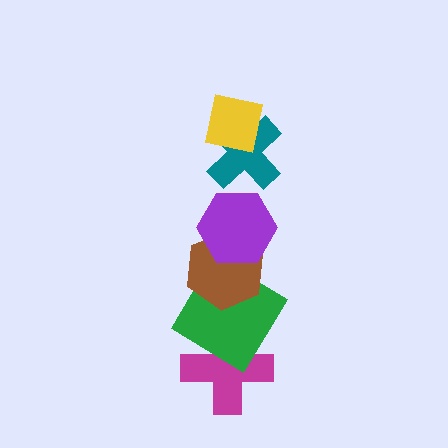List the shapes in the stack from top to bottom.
From top to bottom: the yellow square, the teal cross, the purple hexagon, the brown hexagon, the green diamond, the magenta cross.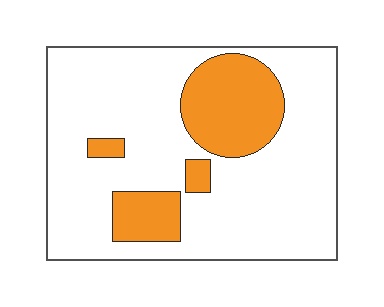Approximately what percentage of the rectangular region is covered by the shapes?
Approximately 20%.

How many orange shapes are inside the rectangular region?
4.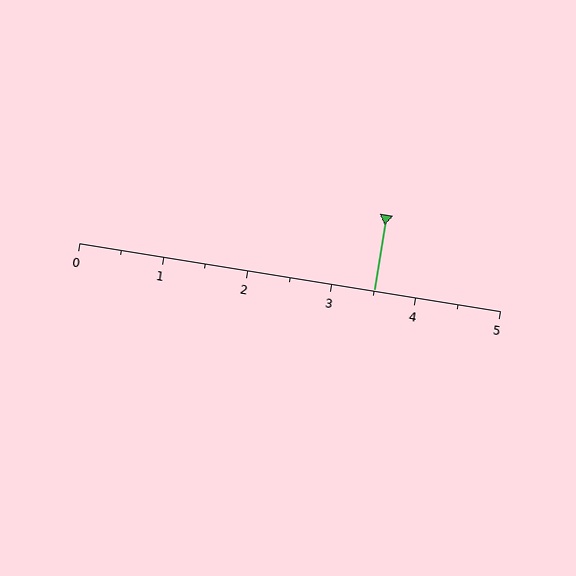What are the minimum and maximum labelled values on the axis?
The axis runs from 0 to 5.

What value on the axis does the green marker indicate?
The marker indicates approximately 3.5.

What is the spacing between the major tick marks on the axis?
The major ticks are spaced 1 apart.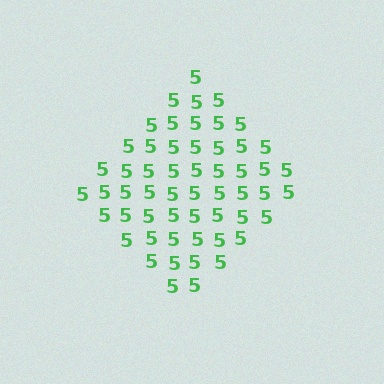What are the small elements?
The small elements are digit 5's.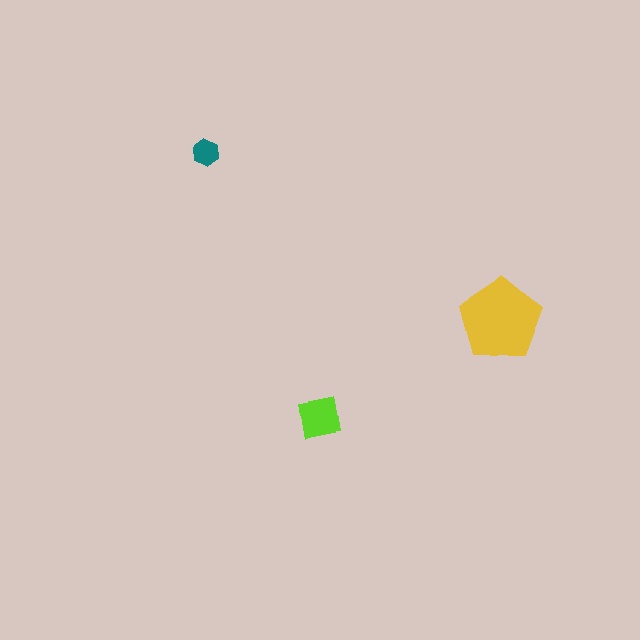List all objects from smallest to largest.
The teal hexagon, the lime square, the yellow pentagon.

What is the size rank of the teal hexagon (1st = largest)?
3rd.